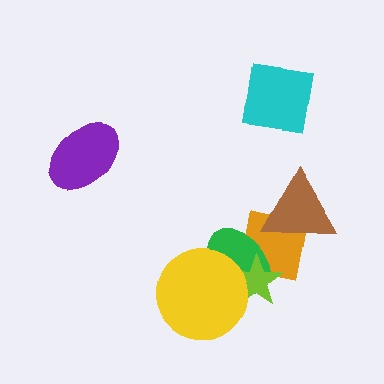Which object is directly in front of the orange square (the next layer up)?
The green ellipse is directly in front of the orange square.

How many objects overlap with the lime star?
3 objects overlap with the lime star.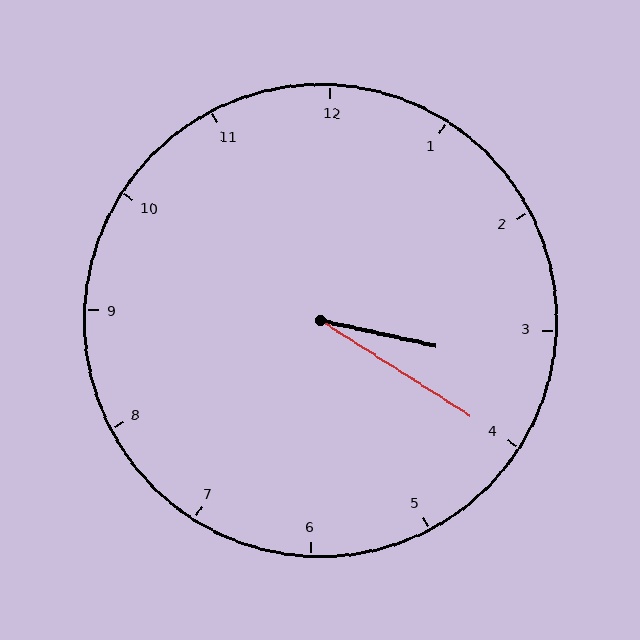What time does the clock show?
3:20.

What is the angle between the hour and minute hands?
Approximately 20 degrees.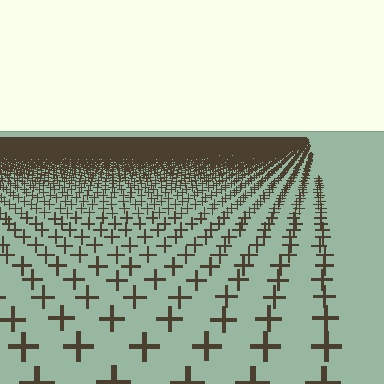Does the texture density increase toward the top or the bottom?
Density increases toward the top.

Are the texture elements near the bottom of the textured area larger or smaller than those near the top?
Larger. Near the bottom, elements are closer to the viewer and appear at a bigger on-screen size.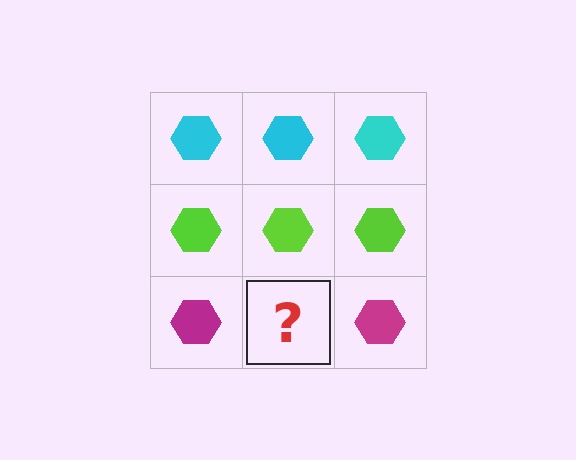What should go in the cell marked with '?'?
The missing cell should contain a magenta hexagon.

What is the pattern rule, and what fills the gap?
The rule is that each row has a consistent color. The gap should be filled with a magenta hexagon.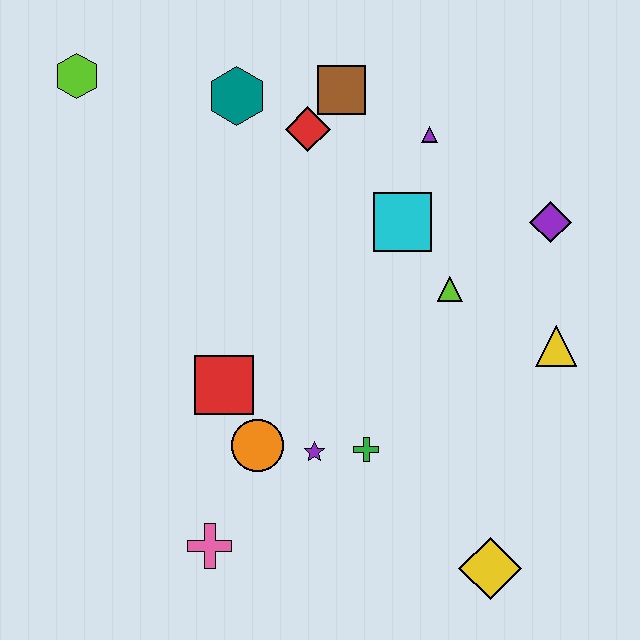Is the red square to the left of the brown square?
Yes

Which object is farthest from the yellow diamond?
The lime hexagon is farthest from the yellow diamond.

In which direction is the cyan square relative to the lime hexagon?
The cyan square is to the right of the lime hexagon.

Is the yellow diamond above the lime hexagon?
No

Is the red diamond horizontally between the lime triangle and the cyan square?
No